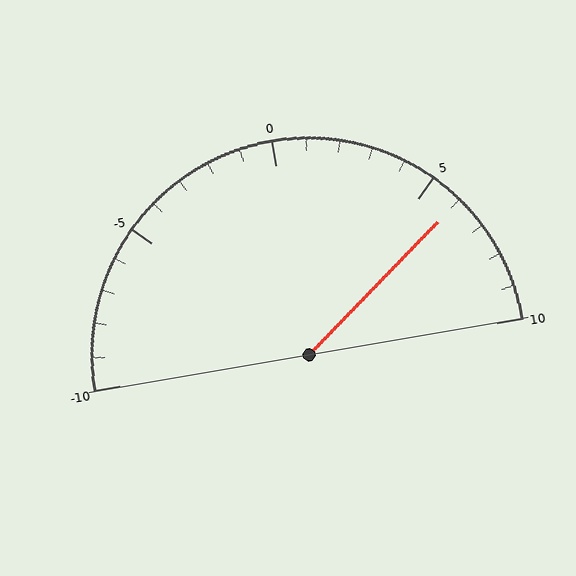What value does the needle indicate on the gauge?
The needle indicates approximately 6.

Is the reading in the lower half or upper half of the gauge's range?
The reading is in the upper half of the range (-10 to 10).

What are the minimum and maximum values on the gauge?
The gauge ranges from -10 to 10.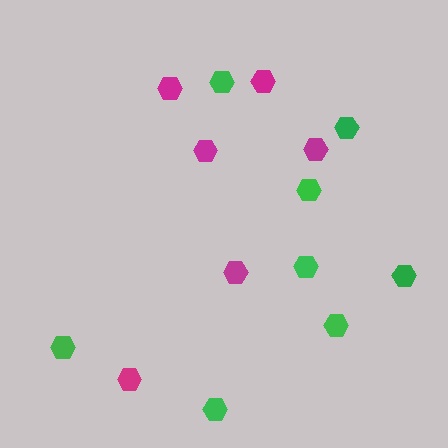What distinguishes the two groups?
There are 2 groups: one group of green hexagons (8) and one group of magenta hexagons (6).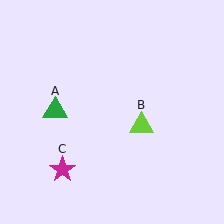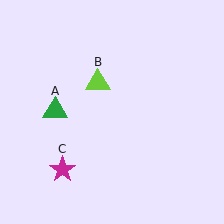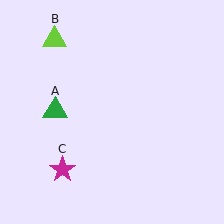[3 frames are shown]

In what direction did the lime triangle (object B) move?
The lime triangle (object B) moved up and to the left.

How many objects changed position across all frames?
1 object changed position: lime triangle (object B).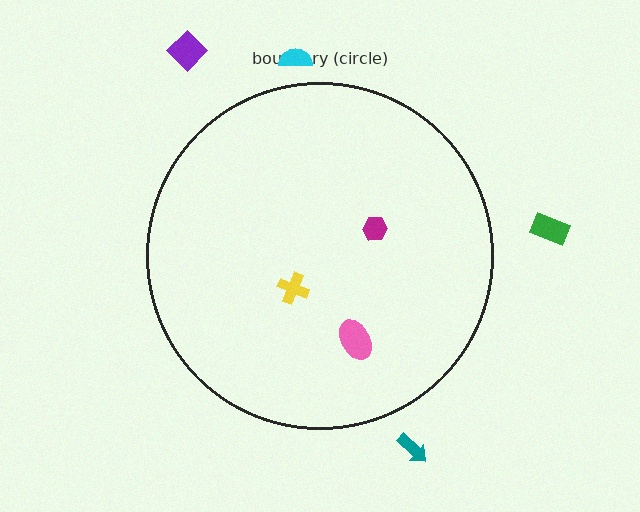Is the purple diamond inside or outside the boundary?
Outside.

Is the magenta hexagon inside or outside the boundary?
Inside.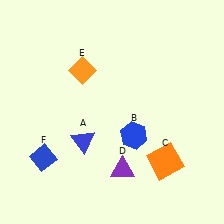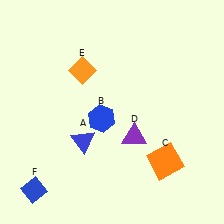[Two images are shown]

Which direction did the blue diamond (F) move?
The blue diamond (F) moved down.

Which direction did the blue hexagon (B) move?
The blue hexagon (B) moved left.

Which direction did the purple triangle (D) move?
The purple triangle (D) moved up.